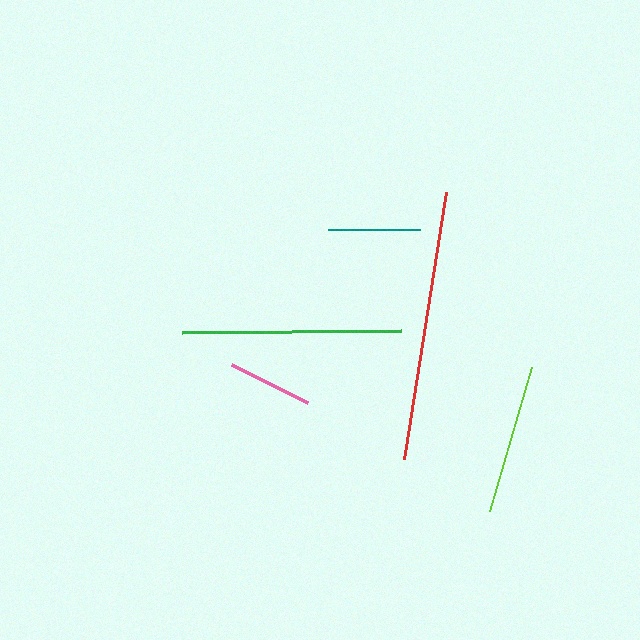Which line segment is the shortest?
The pink line is the shortest at approximately 85 pixels.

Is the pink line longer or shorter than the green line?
The green line is longer than the pink line.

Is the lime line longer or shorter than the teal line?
The lime line is longer than the teal line.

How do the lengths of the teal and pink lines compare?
The teal and pink lines are approximately the same length.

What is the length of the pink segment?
The pink segment is approximately 85 pixels long.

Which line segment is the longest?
The red line is the longest at approximately 270 pixels.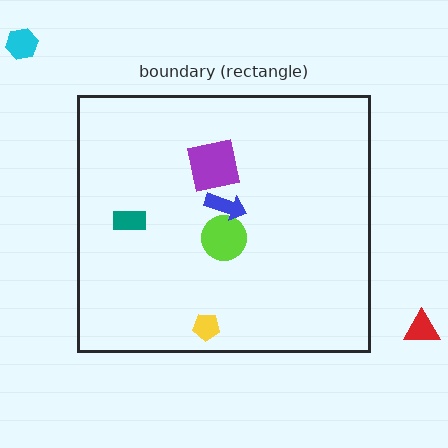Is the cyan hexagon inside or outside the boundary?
Outside.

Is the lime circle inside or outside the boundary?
Inside.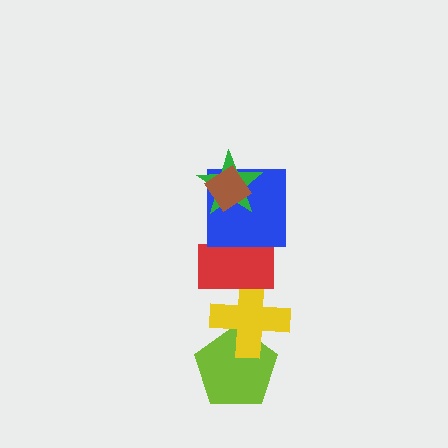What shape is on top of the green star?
The brown diamond is on top of the green star.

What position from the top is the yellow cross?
The yellow cross is 5th from the top.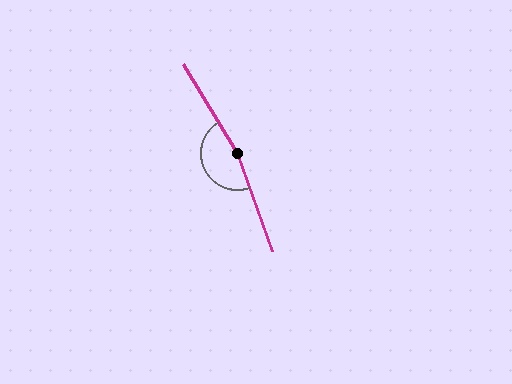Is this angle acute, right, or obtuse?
It is obtuse.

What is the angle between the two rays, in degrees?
Approximately 169 degrees.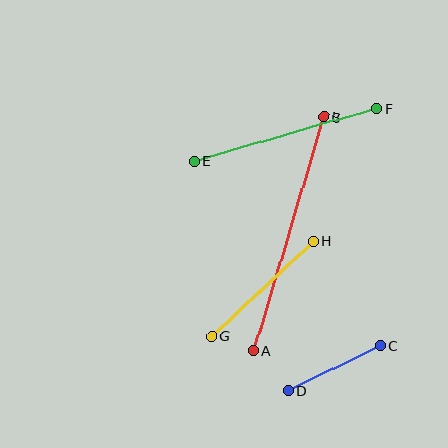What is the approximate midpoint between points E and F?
The midpoint is at approximately (285, 135) pixels.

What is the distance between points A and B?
The distance is approximately 244 pixels.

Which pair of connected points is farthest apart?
Points A and B are farthest apart.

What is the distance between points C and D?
The distance is approximately 103 pixels.